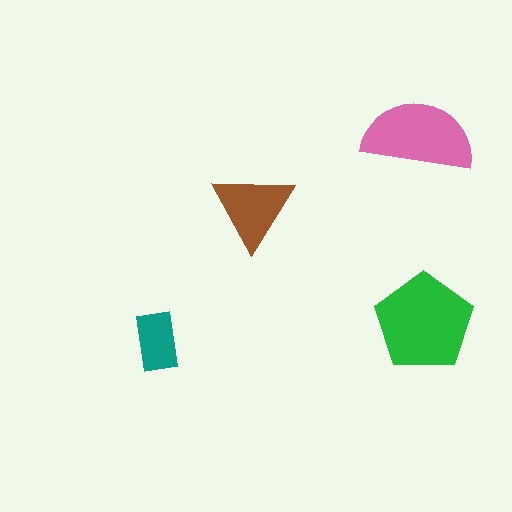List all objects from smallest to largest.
The teal rectangle, the brown triangle, the pink semicircle, the green pentagon.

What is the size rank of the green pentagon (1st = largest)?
1st.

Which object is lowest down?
The teal rectangle is bottommost.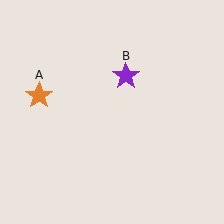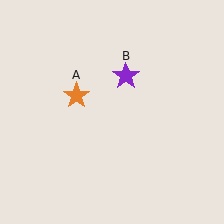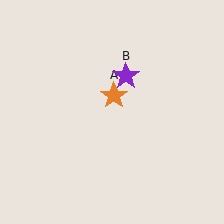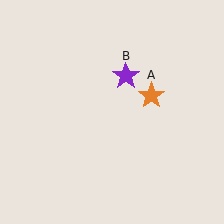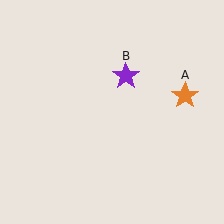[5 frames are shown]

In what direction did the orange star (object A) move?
The orange star (object A) moved right.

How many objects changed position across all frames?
1 object changed position: orange star (object A).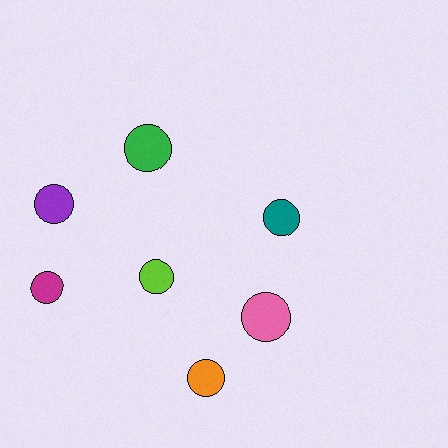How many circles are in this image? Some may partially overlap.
There are 7 circles.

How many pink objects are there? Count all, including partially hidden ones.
There is 1 pink object.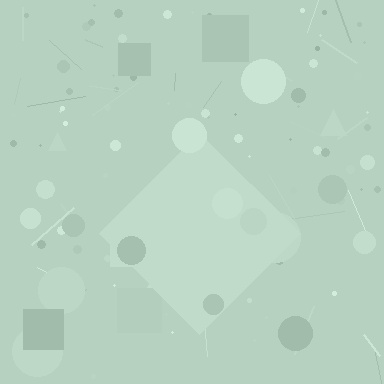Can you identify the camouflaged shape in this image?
The camouflaged shape is a diamond.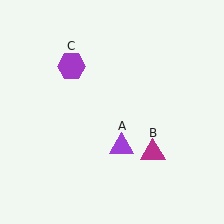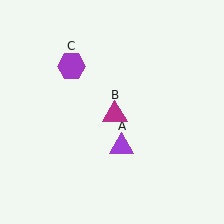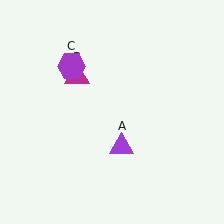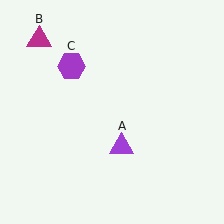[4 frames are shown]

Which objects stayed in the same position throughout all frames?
Purple triangle (object A) and purple hexagon (object C) remained stationary.